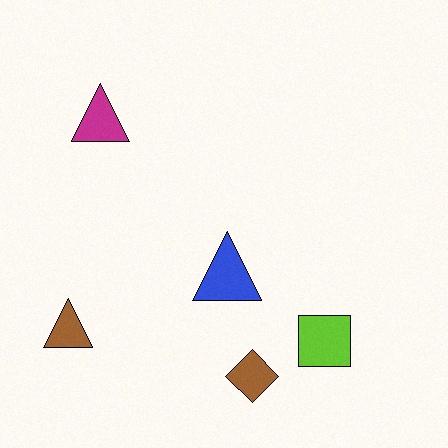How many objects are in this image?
There are 5 objects.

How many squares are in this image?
There is 1 square.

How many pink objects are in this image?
There are no pink objects.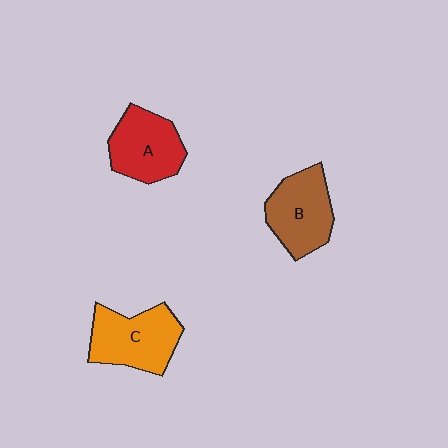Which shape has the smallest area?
Shape A (red).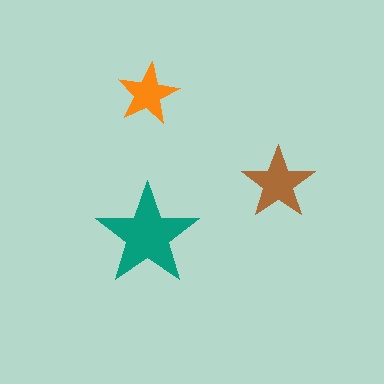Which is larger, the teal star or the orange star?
The teal one.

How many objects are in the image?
There are 3 objects in the image.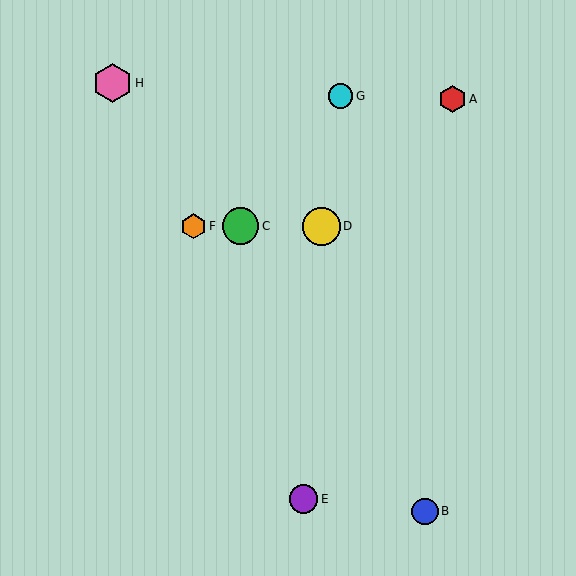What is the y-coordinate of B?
Object B is at y≈511.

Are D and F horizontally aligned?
Yes, both are at y≈226.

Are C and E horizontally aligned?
No, C is at y≈226 and E is at y≈499.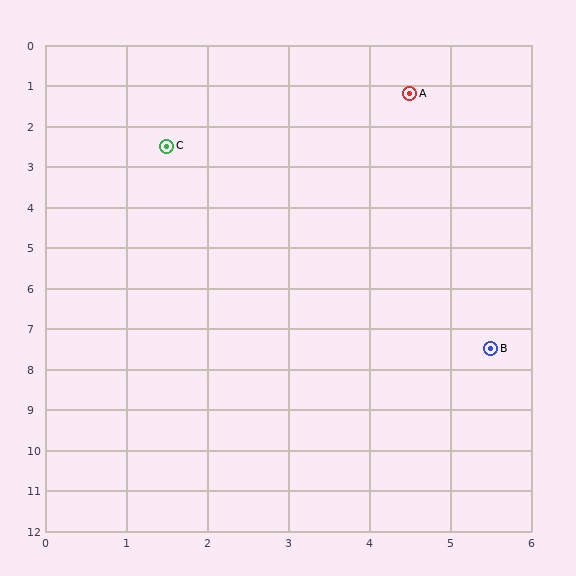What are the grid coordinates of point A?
Point A is at approximately (4.5, 1.2).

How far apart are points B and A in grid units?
Points B and A are about 6.4 grid units apart.